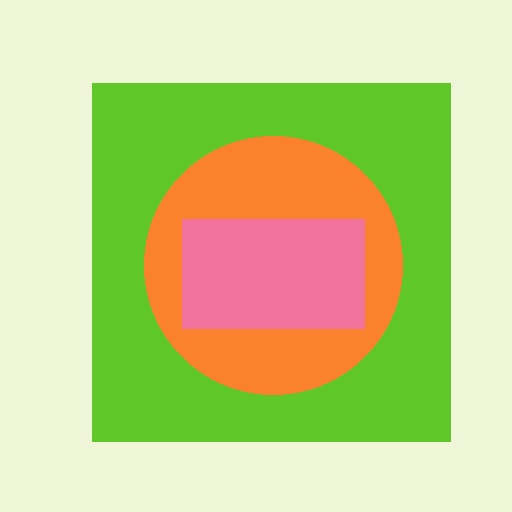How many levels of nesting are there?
3.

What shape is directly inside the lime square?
The orange circle.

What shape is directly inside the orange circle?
The pink rectangle.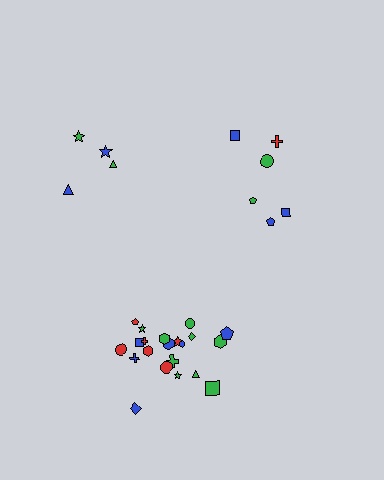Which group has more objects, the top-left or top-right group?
The top-right group.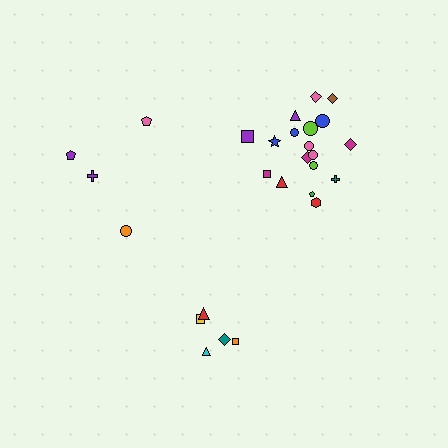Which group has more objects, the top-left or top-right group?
The top-right group.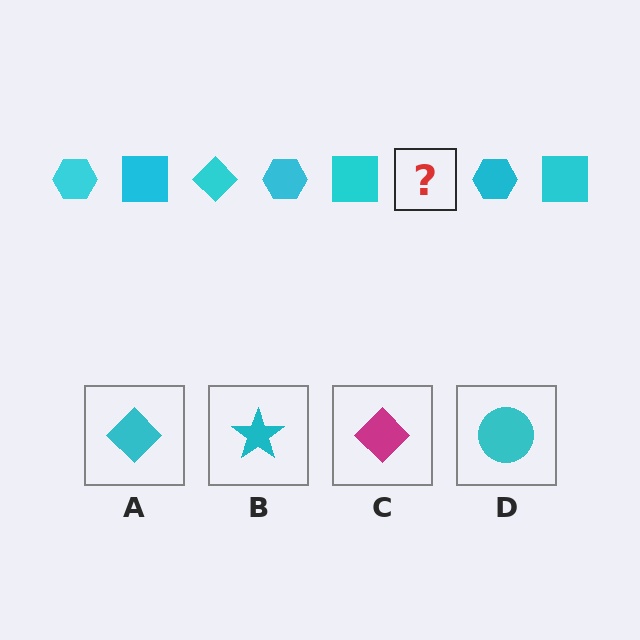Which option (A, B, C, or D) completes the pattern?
A.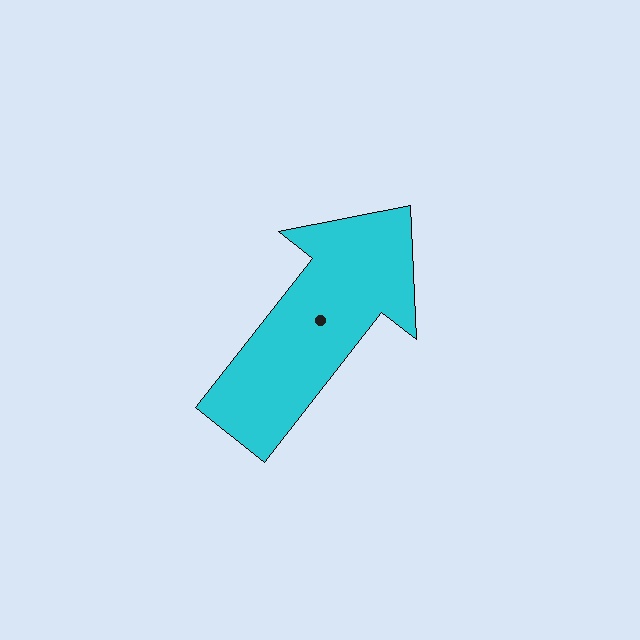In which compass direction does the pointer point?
Northeast.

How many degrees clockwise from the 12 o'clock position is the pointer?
Approximately 38 degrees.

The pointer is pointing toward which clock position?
Roughly 1 o'clock.